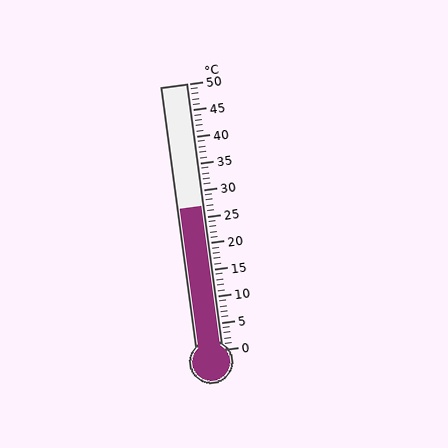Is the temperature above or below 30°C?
The temperature is below 30°C.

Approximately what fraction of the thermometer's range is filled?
The thermometer is filled to approximately 55% of its range.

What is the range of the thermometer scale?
The thermometer scale ranges from 0°C to 50°C.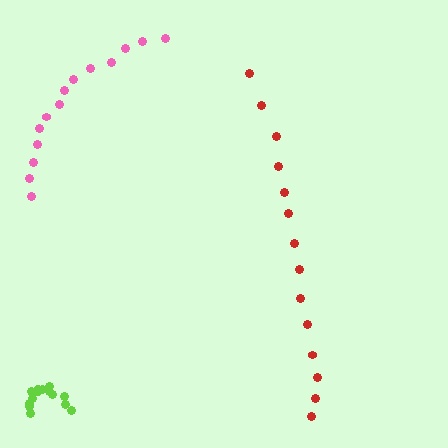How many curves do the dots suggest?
There are 3 distinct paths.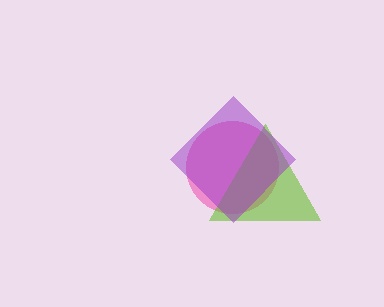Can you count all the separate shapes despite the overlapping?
Yes, there are 3 separate shapes.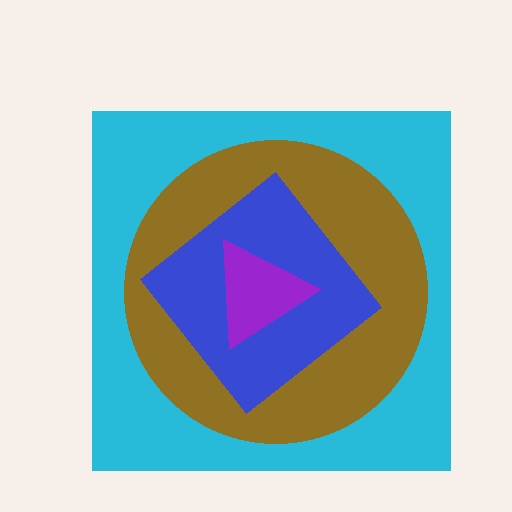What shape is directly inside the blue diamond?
The purple triangle.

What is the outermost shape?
The cyan square.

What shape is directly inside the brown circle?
The blue diamond.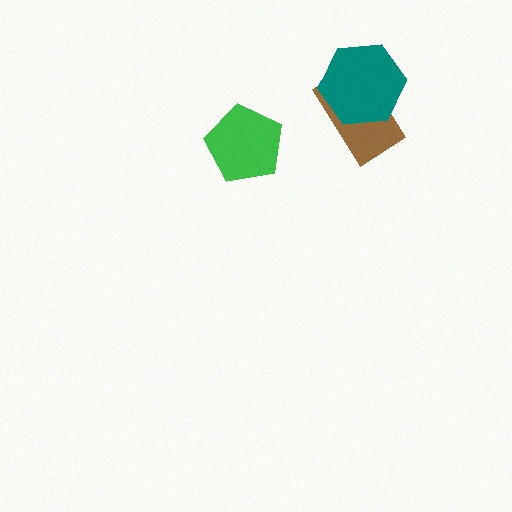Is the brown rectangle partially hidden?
Yes, it is partially covered by another shape.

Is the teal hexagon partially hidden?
No, no other shape covers it.